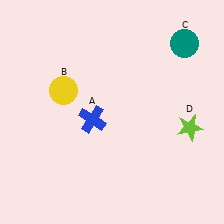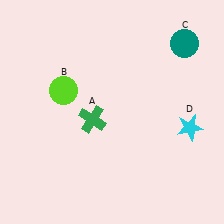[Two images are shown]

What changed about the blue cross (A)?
In Image 1, A is blue. In Image 2, it changed to green.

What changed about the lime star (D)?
In Image 1, D is lime. In Image 2, it changed to cyan.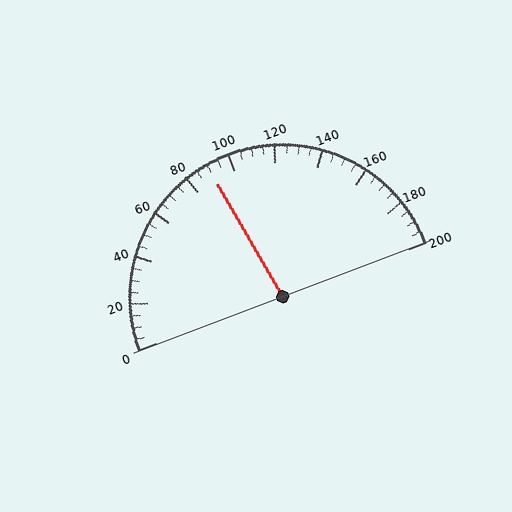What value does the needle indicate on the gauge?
The needle indicates approximately 90.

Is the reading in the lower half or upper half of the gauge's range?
The reading is in the lower half of the range (0 to 200).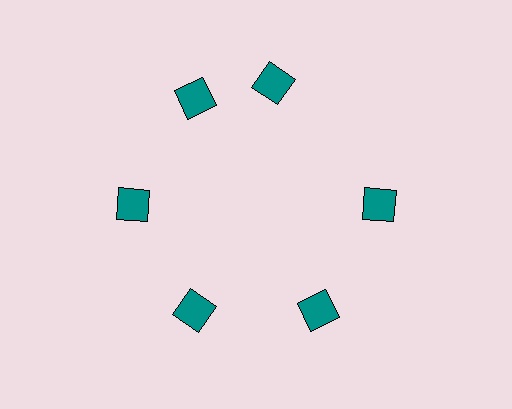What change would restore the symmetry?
The symmetry would be restored by rotating it back into even spacing with its neighbors so that all 6 squares sit at equal angles and equal distance from the center.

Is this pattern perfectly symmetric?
No. The 6 teal squares are arranged in a ring, but one element near the 1 o'clock position is rotated out of alignment along the ring, breaking the 6-fold rotational symmetry.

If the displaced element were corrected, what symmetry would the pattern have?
It would have 6-fold rotational symmetry — the pattern would map onto itself every 60 degrees.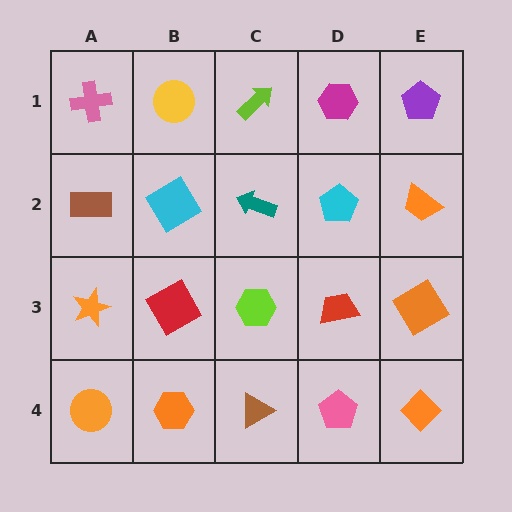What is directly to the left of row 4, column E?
A pink pentagon.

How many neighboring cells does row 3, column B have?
4.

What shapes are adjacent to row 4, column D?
A red trapezoid (row 3, column D), a brown triangle (row 4, column C), an orange diamond (row 4, column E).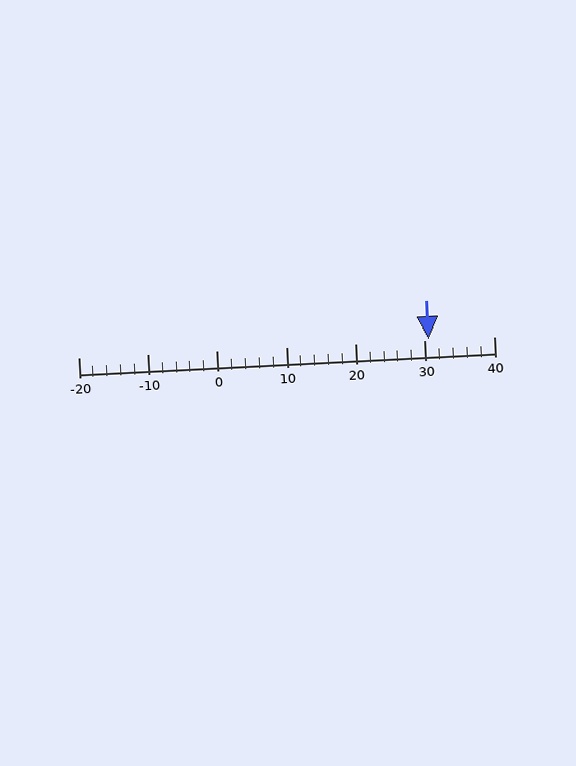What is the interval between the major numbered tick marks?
The major tick marks are spaced 10 units apart.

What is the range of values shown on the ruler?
The ruler shows values from -20 to 40.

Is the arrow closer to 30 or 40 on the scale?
The arrow is closer to 30.